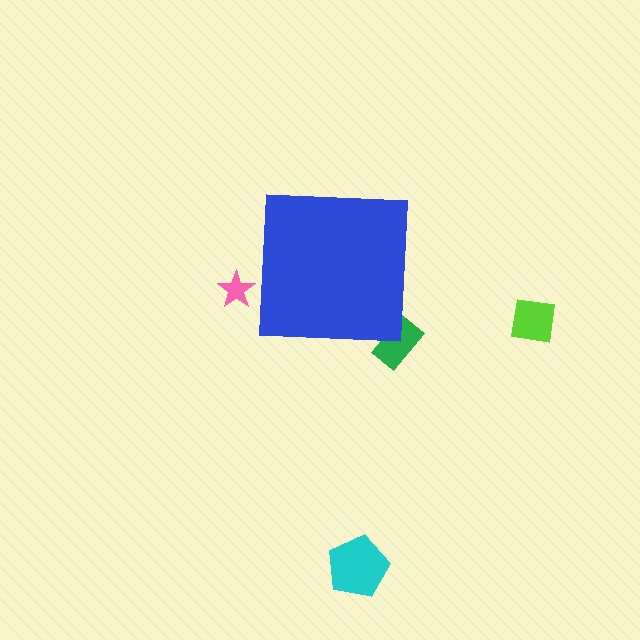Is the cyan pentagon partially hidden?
No, the cyan pentagon is fully visible.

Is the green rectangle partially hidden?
Yes, the green rectangle is partially hidden behind the blue square.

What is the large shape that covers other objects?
A blue square.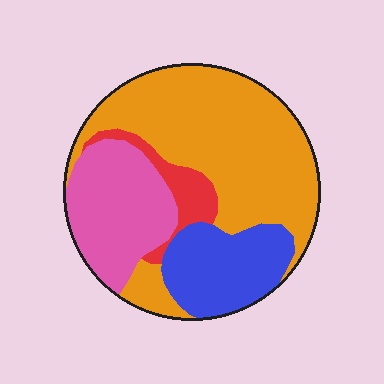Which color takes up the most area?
Orange, at roughly 50%.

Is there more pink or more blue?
Pink.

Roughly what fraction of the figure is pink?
Pink covers 23% of the figure.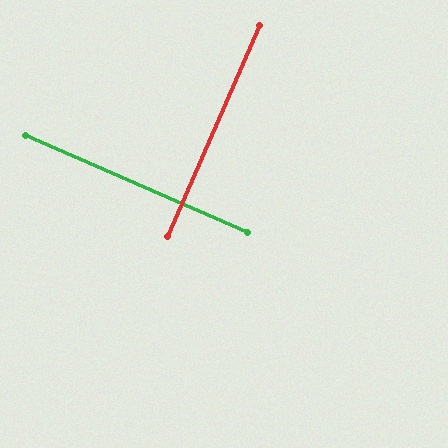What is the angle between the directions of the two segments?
Approximately 90 degrees.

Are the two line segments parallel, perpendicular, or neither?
Perpendicular — they meet at approximately 90°.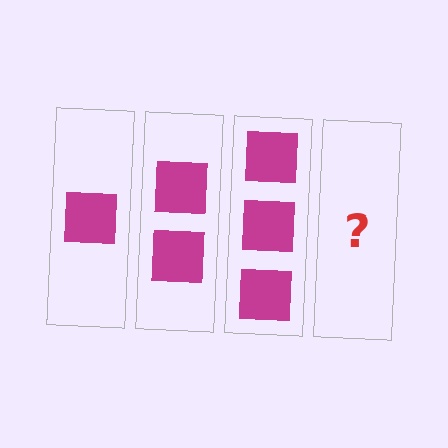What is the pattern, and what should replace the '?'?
The pattern is that each step adds one more square. The '?' should be 4 squares.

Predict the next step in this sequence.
The next step is 4 squares.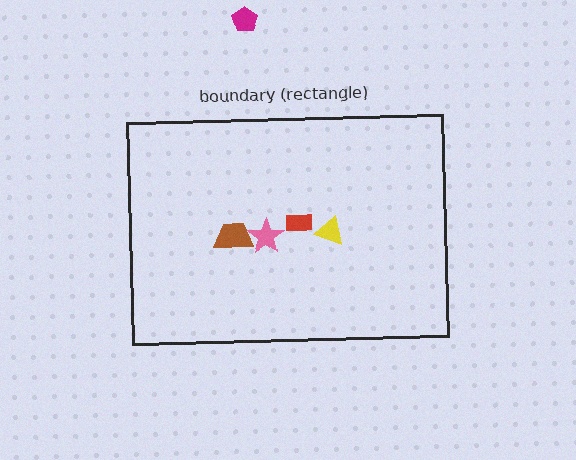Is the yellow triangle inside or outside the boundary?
Inside.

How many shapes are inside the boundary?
4 inside, 1 outside.